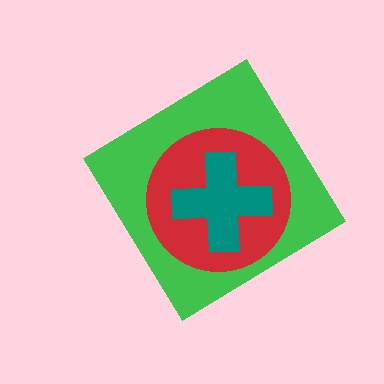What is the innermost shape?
The teal cross.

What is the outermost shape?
The green diamond.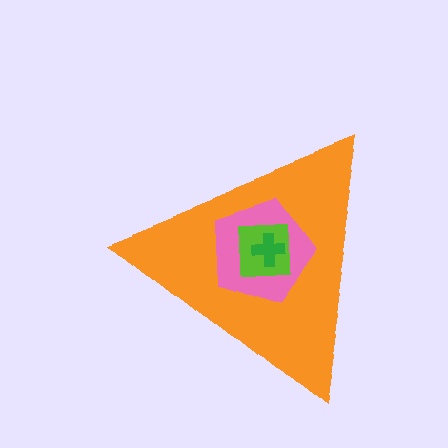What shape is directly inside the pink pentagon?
The lime square.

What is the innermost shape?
The green cross.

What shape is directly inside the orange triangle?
The pink pentagon.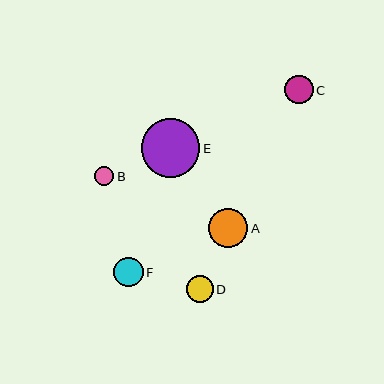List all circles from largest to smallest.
From largest to smallest: E, A, F, C, D, B.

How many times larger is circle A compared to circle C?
Circle A is approximately 1.4 times the size of circle C.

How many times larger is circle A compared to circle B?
Circle A is approximately 2.0 times the size of circle B.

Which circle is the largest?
Circle E is the largest with a size of approximately 59 pixels.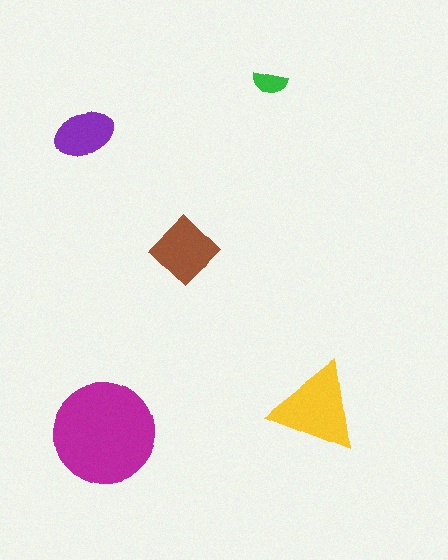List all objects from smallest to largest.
The green semicircle, the purple ellipse, the brown diamond, the yellow triangle, the magenta circle.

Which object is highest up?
The green semicircle is topmost.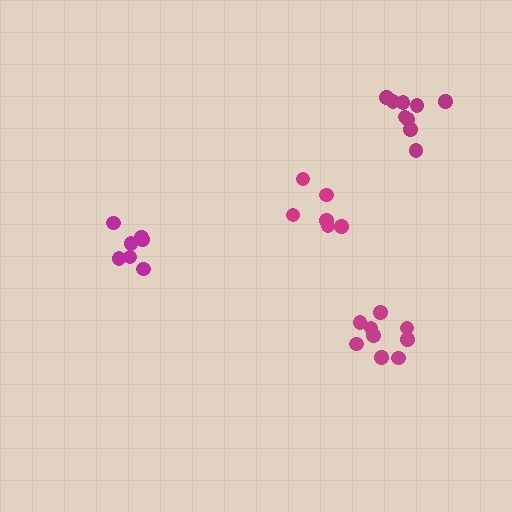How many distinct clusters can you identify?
There are 4 distinct clusters.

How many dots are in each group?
Group 1: 6 dots, Group 2: 7 dots, Group 3: 9 dots, Group 4: 9 dots (31 total).